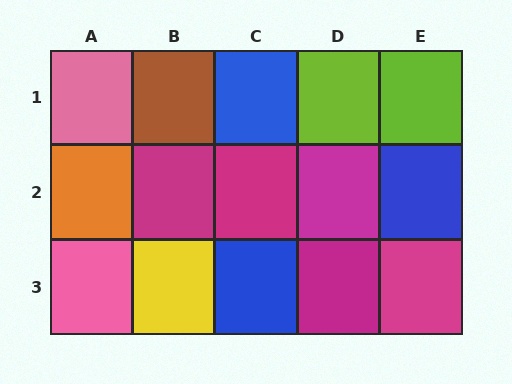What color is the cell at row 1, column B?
Brown.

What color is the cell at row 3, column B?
Yellow.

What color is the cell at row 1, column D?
Lime.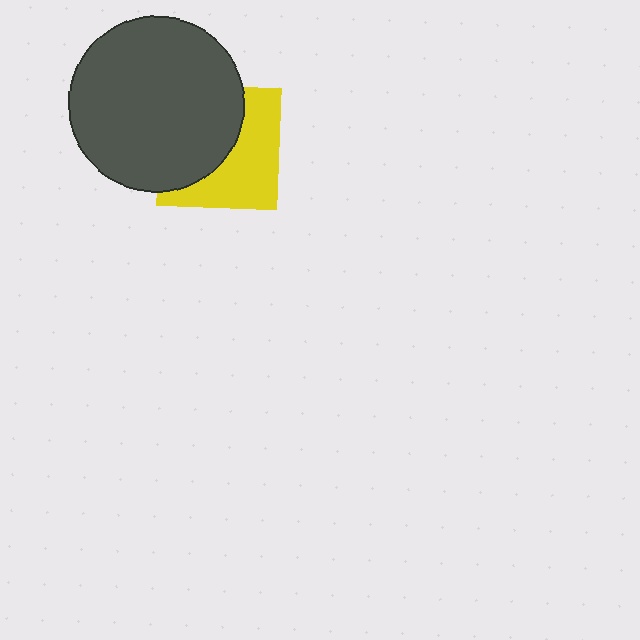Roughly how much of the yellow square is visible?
About half of it is visible (roughly 49%).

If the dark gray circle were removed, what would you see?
You would see the complete yellow square.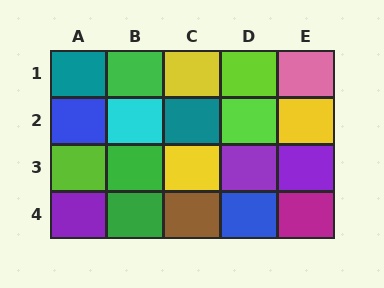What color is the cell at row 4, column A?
Purple.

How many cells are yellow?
3 cells are yellow.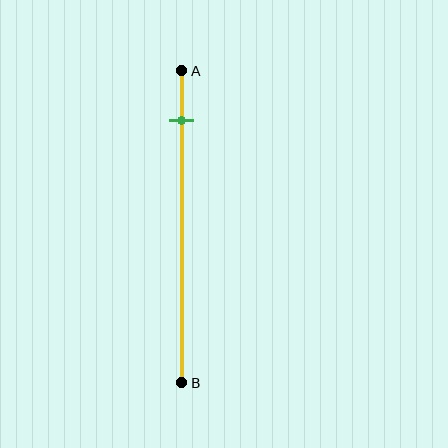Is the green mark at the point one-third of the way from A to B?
No, the mark is at about 15% from A, not at the 33% one-third point.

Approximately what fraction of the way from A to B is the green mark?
The green mark is approximately 15% of the way from A to B.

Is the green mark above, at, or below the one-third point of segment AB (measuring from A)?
The green mark is above the one-third point of segment AB.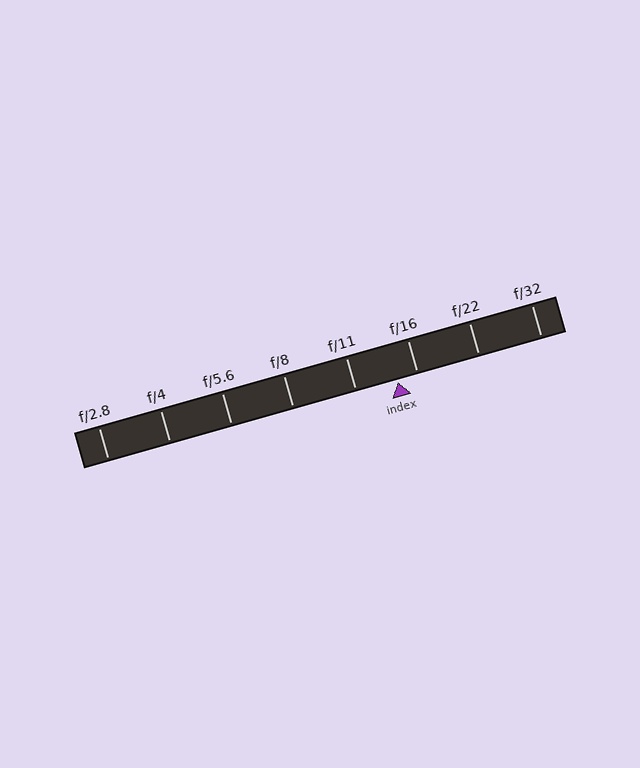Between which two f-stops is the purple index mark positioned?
The index mark is between f/11 and f/16.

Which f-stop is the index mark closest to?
The index mark is closest to f/16.